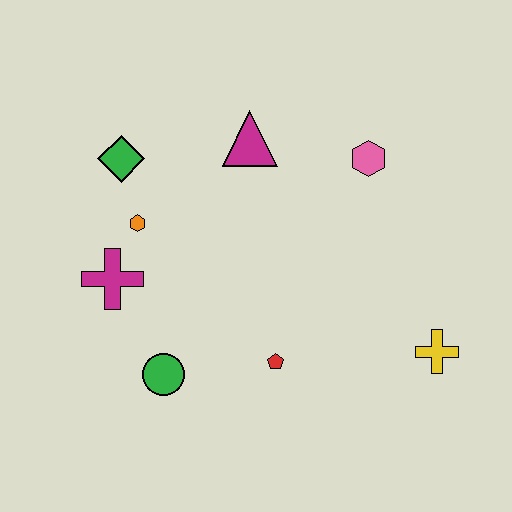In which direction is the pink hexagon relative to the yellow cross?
The pink hexagon is above the yellow cross.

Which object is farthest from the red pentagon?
The green diamond is farthest from the red pentagon.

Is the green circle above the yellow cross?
No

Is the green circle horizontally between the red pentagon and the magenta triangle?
No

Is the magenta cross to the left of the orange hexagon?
Yes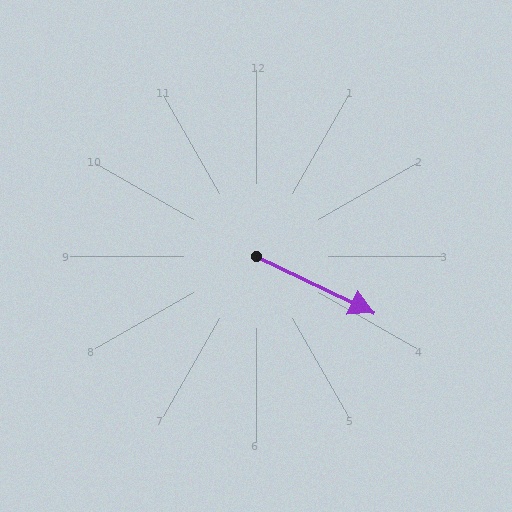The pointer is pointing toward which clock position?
Roughly 4 o'clock.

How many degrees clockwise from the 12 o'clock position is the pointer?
Approximately 116 degrees.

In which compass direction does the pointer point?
Southeast.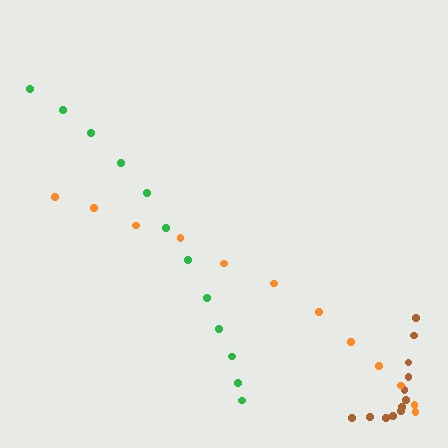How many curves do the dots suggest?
There are 3 distinct paths.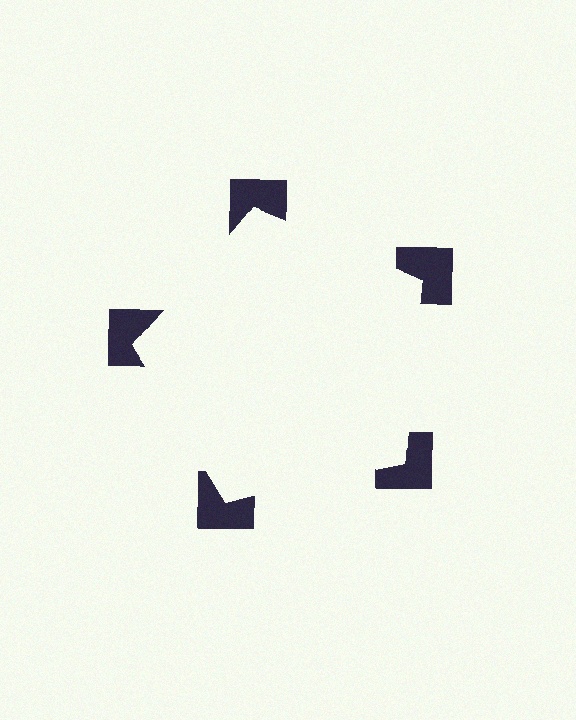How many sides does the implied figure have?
5 sides.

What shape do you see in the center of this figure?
An illusory pentagon — its edges are inferred from the aligned wedge cuts in the notched squares, not physically drawn.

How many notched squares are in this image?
There are 5 — one at each vertex of the illusory pentagon.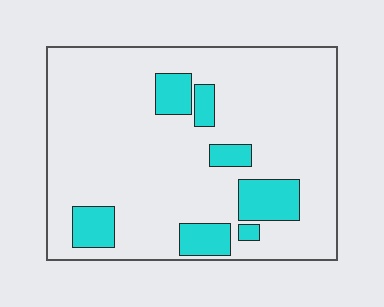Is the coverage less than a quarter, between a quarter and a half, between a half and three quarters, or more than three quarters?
Less than a quarter.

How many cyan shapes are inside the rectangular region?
7.